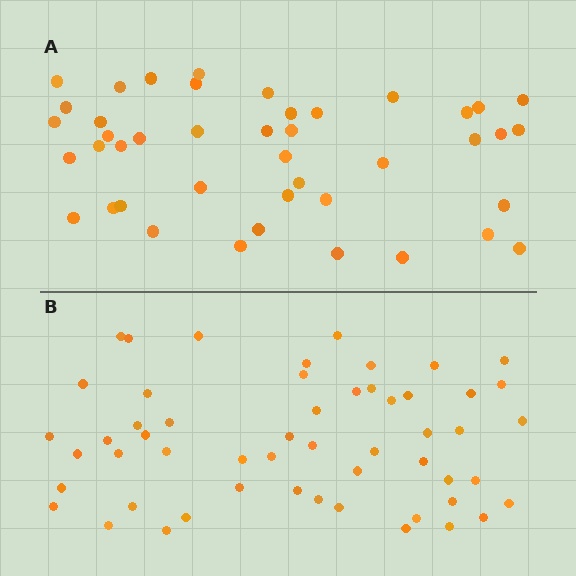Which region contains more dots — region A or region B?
Region B (the bottom region) has more dots.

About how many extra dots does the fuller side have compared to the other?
Region B has roughly 12 or so more dots than region A.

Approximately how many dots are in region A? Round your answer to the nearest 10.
About 40 dots. (The exact count is 43, which rounds to 40.)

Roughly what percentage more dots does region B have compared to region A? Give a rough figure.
About 25% more.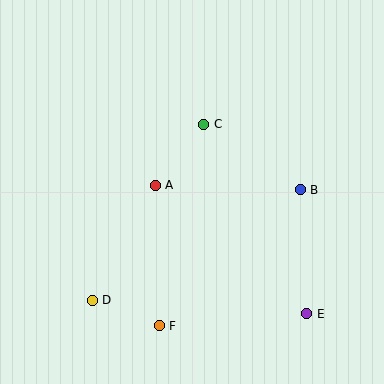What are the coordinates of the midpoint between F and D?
The midpoint between F and D is at (126, 313).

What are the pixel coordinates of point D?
Point D is at (92, 300).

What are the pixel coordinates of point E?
Point E is at (307, 314).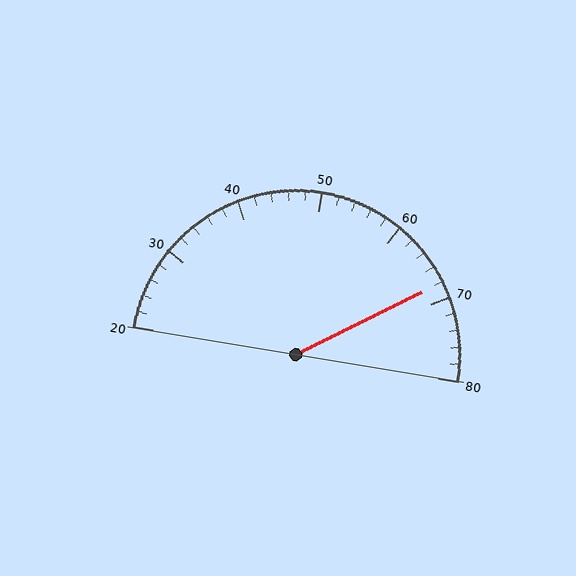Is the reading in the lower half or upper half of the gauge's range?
The reading is in the upper half of the range (20 to 80).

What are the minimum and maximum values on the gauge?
The gauge ranges from 20 to 80.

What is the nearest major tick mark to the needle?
The nearest major tick mark is 70.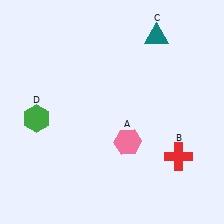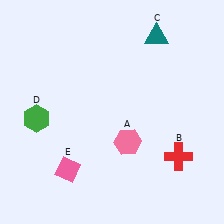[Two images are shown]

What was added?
A pink diamond (E) was added in Image 2.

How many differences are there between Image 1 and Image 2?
There is 1 difference between the two images.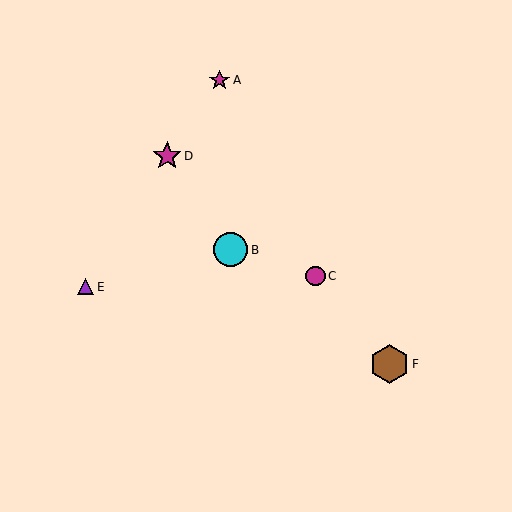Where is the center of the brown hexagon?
The center of the brown hexagon is at (390, 364).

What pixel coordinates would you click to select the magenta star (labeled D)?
Click at (167, 156) to select the magenta star D.